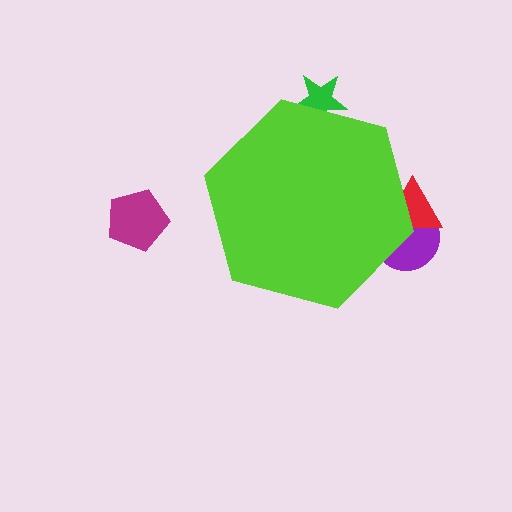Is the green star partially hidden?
Yes, the green star is partially hidden behind the lime hexagon.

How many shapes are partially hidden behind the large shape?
3 shapes are partially hidden.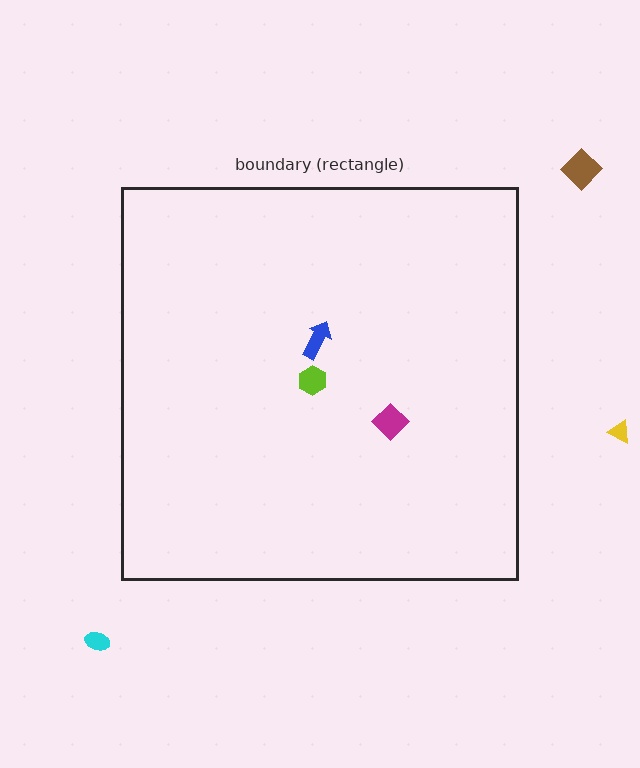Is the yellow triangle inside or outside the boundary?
Outside.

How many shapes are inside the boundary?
3 inside, 3 outside.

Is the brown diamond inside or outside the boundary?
Outside.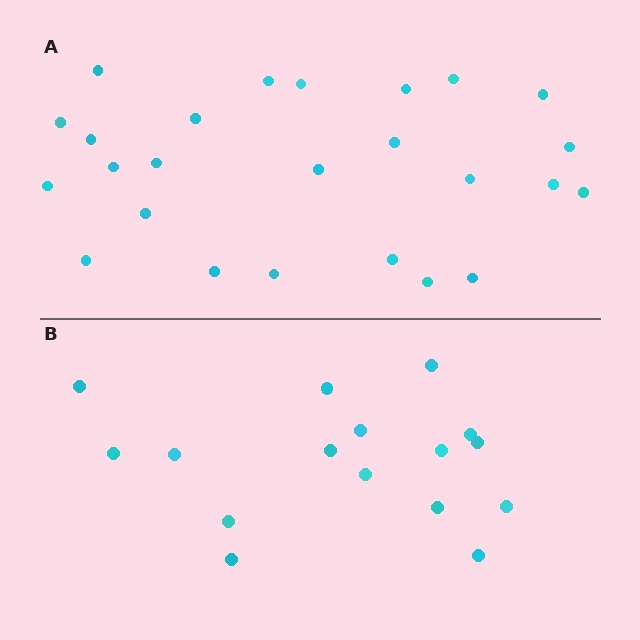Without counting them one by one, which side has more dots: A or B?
Region A (the top region) has more dots.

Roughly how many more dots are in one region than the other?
Region A has roughly 8 or so more dots than region B.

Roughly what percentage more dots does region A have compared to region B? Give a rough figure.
About 55% more.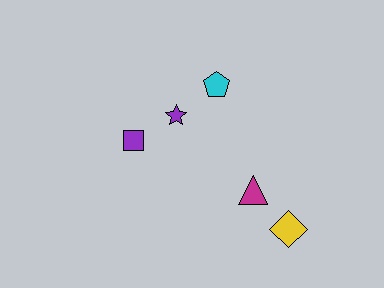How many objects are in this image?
There are 5 objects.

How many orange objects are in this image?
There are no orange objects.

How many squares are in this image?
There is 1 square.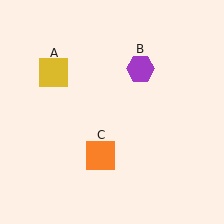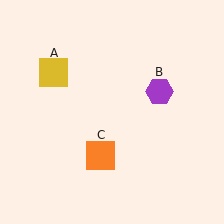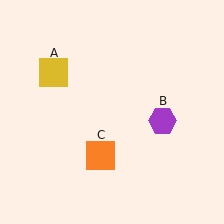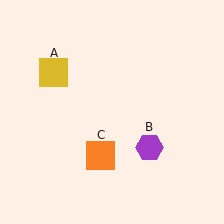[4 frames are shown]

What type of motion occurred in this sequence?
The purple hexagon (object B) rotated clockwise around the center of the scene.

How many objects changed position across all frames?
1 object changed position: purple hexagon (object B).